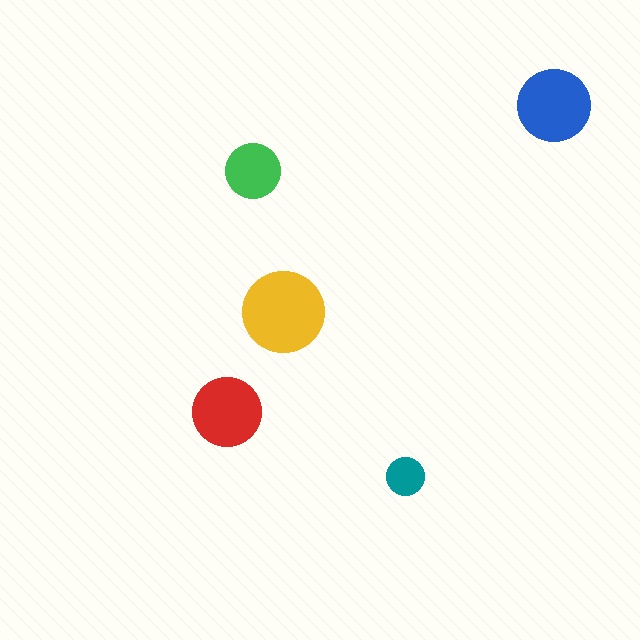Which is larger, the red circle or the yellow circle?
The yellow one.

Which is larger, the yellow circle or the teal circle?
The yellow one.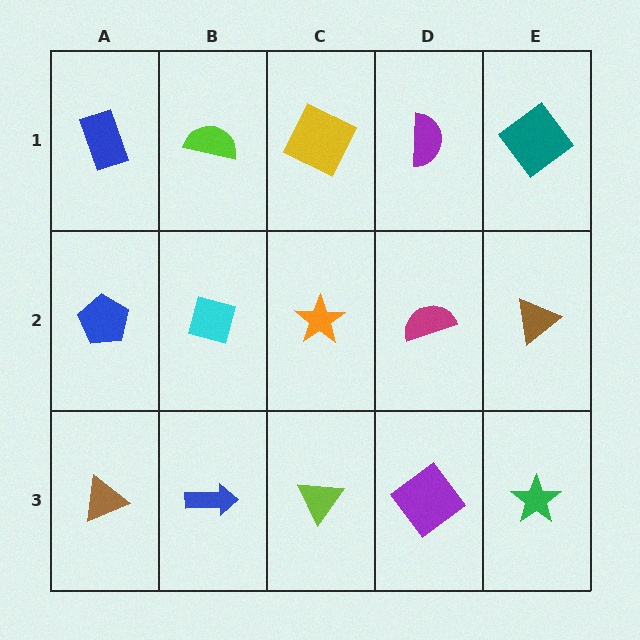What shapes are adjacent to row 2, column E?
A teal diamond (row 1, column E), a green star (row 3, column E), a magenta semicircle (row 2, column D).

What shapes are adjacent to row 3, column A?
A blue pentagon (row 2, column A), a blue arrow (row 3, column B).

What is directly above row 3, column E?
A brown triangle.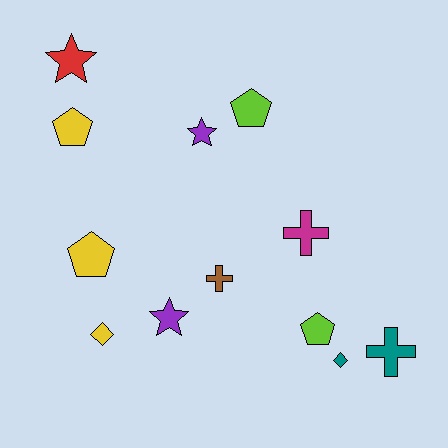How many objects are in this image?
There are 12 objects.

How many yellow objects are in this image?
There are 3 yellow objects.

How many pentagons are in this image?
There are 4 pentagons.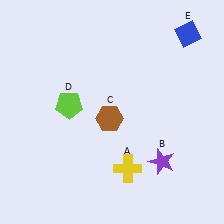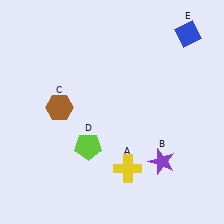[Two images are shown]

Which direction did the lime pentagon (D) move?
The lime pentagon (D) moved down.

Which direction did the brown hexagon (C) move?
The brown hexagon (C) moved left.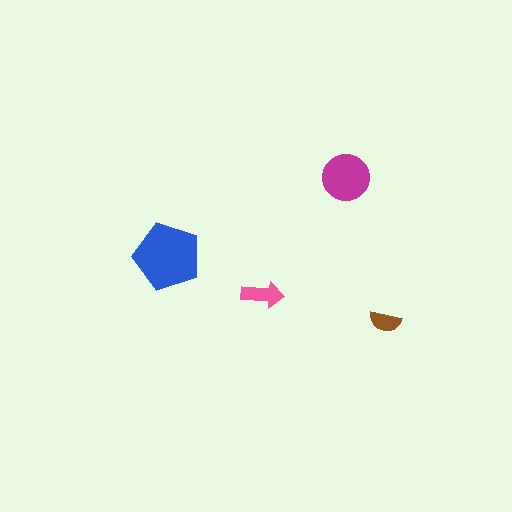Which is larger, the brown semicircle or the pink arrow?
The pink arrow.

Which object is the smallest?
The brown semicircle.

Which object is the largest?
The blue pentagon.